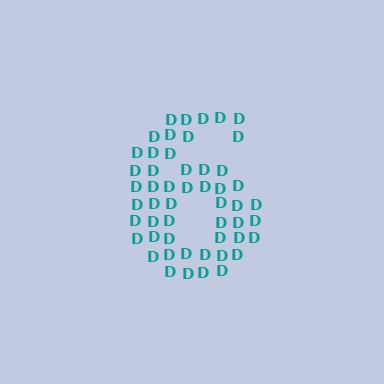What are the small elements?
The small elements are letter D's.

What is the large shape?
The large shape is the digit 6.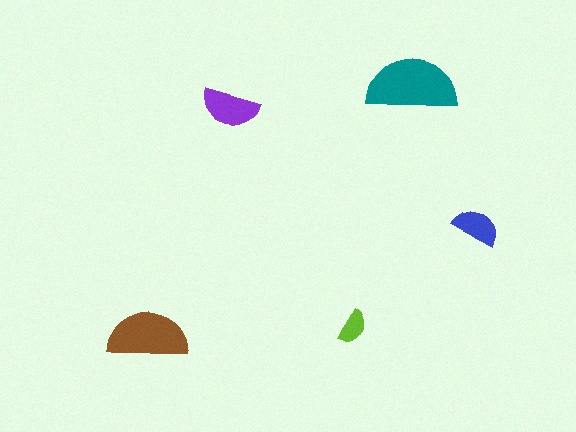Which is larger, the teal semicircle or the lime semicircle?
The teal one.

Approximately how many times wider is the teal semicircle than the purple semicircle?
About 1.5 times wider.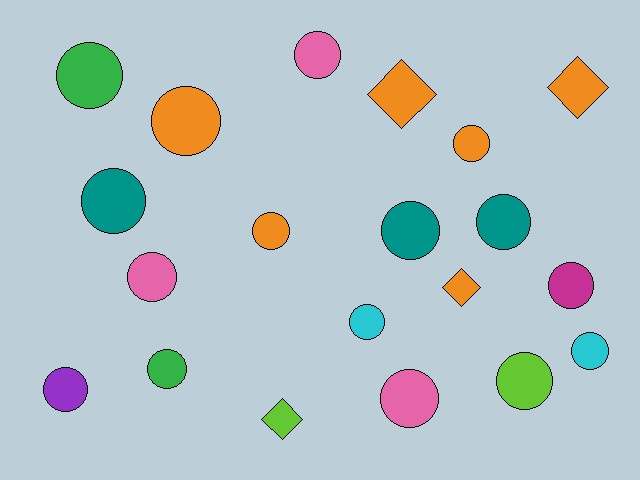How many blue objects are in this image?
There are no blue objects.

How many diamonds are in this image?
There are 4 diamonds.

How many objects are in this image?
There are 20 objects.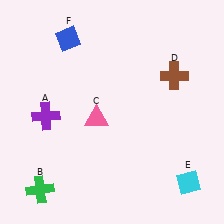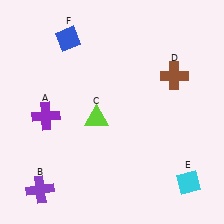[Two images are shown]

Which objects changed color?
B changed from green to purple. C changed from pink to lime.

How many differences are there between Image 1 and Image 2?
There are 2 differences between the two images.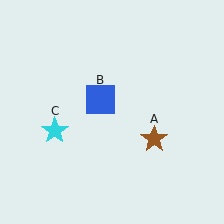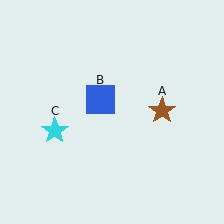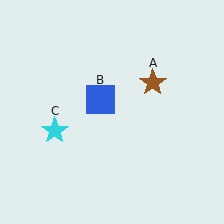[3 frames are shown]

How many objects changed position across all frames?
1 object changed position: brown star (object A).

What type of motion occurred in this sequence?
The brown star (object A) rotated counterclockwise around the center of the scene.